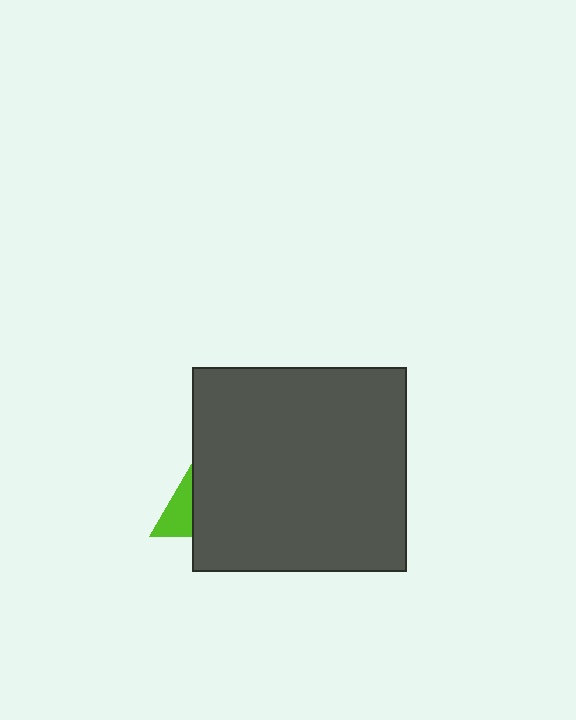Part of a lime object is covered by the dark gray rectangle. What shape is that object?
It is a triangle.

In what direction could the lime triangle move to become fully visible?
The lime triangle could move left. That would shift it out from behind the dark gray rectangle entirely.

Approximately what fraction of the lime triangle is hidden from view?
Roughly 67% of the lime triangle is hidden behind the dark gray rectangle.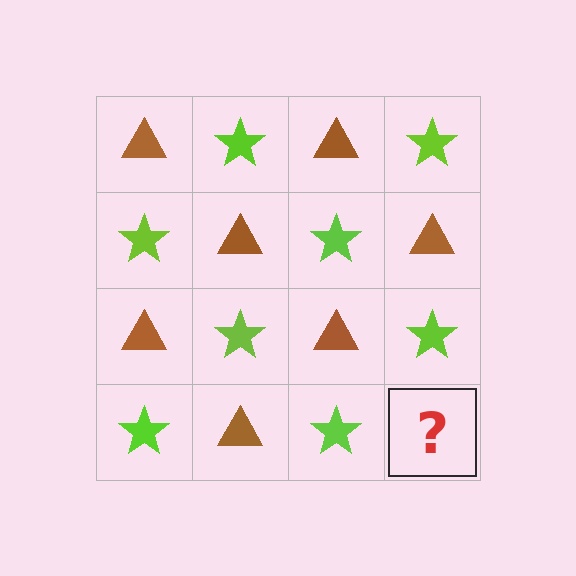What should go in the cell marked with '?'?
The missing cell should contain a brown triangle.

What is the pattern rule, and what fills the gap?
The rule is that it alternates brown triangle and lime star in a checkerboard pattern. The gap should be filled with a brown triangle.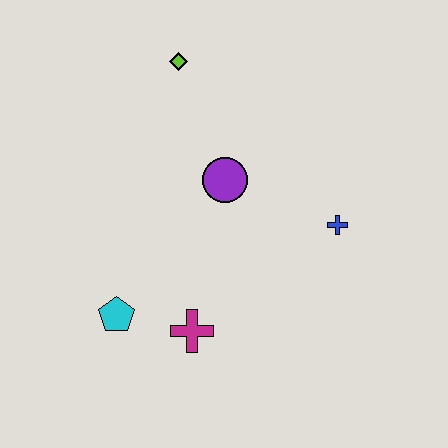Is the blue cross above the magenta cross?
Yes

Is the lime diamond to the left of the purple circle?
Yes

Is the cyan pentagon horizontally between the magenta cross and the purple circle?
No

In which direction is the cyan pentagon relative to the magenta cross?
The cyan pentagon is to the left of the magenta cross.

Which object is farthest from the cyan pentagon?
The lime diamond is farthest from the cyan pentagon.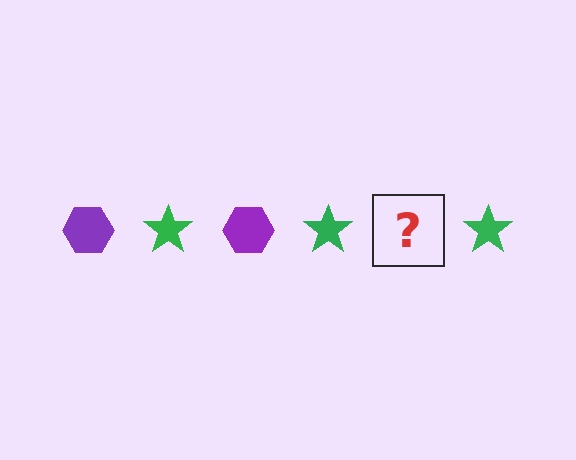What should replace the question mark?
The question mark should be replaced with a purple hexagon.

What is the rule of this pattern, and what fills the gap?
The rule is that the pattern alternates between purple hexagon and green star. The gap should be filled with a purple hexagon.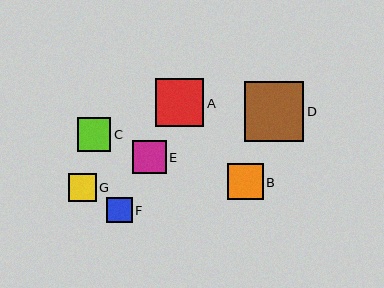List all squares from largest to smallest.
From largest to smallest: D, A, B, C, E, G, F.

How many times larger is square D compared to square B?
Square D is approximately 1.6 times the size of square B.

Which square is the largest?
Square D is the largest with a size of approximately 60 pixels.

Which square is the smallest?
Square F is the smallest with a size of approximately 25 pixels.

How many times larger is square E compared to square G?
Square E is approximately 1.2 times the size of square G.